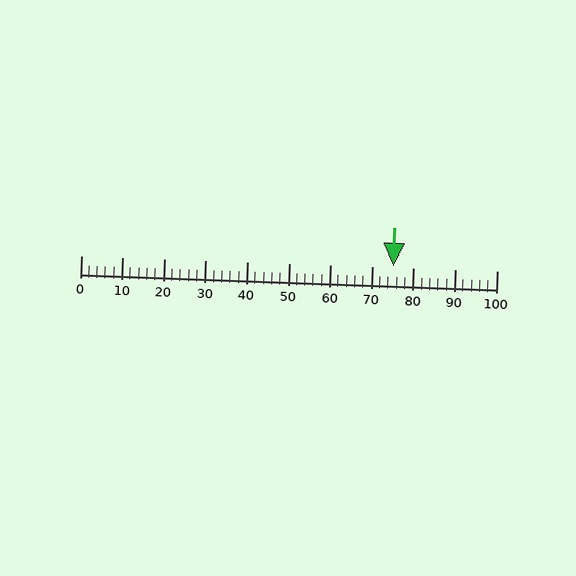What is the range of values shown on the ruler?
The ruler shows values from 0 to 100.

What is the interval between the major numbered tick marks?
The major tick marks are spaced 10 units apart.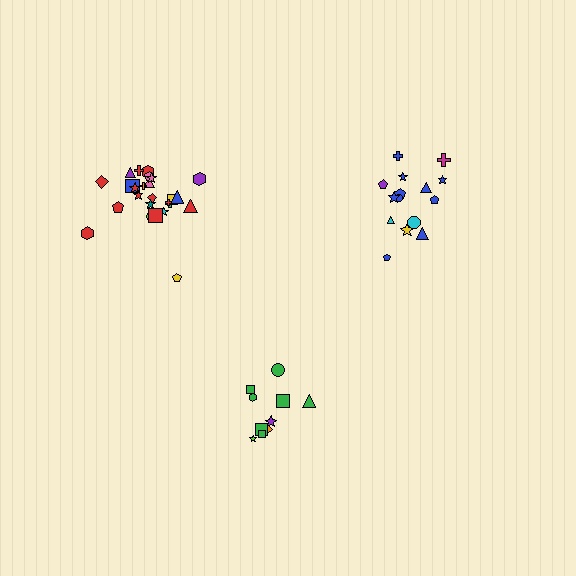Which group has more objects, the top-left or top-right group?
The top-left group.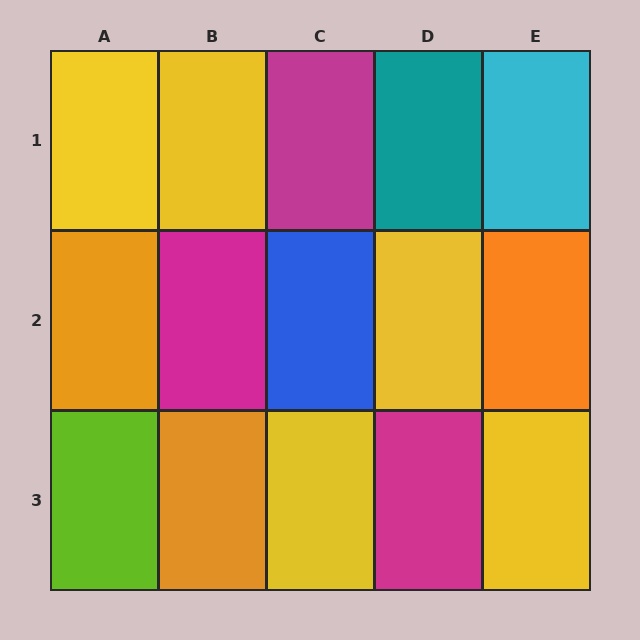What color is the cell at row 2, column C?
Blue.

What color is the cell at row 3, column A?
Lime.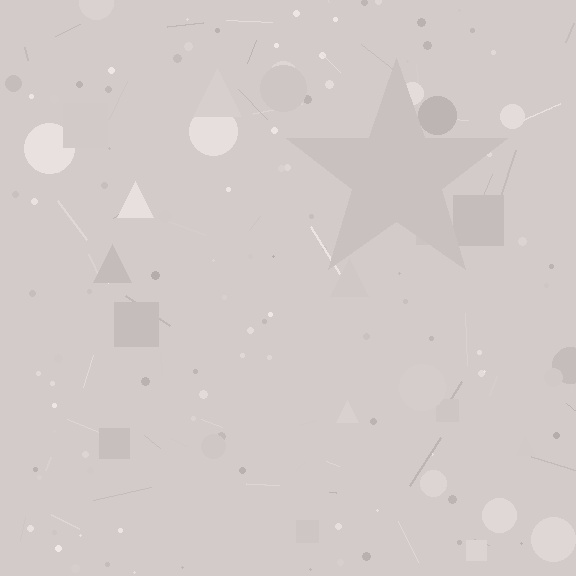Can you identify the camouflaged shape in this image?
The camouflaged shape is a star.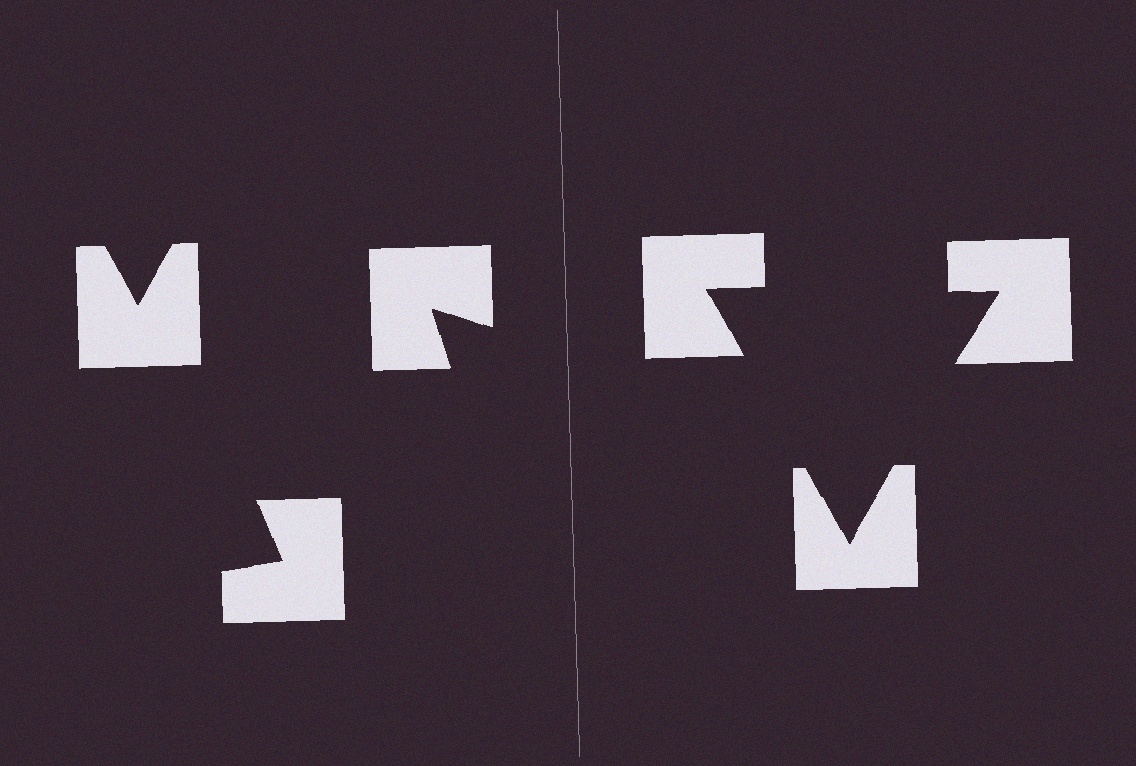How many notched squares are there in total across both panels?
6 — 3 on each side.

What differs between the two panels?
The notched squares are positioned identically on both sides; only the wedge orientations differ. On the right they align to a triangle; on the left they are misaligned.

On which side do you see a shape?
An illusory triangle appears on the right side. On the left side the wedge cuts are rotated, so no coherent shape forms.